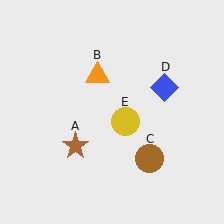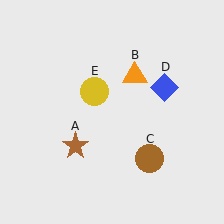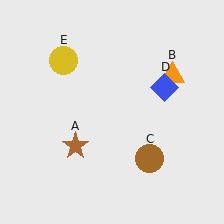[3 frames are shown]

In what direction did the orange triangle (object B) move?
The orange triangle (object B) moved right.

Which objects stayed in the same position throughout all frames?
Brown star (object A) and brown circle (object C) and blue diamond (object D) remained stationary.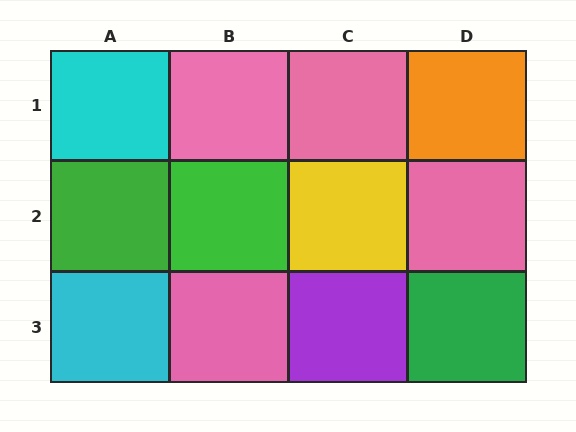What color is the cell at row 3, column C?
Purple.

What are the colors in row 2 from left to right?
Green, green, yellow, pink.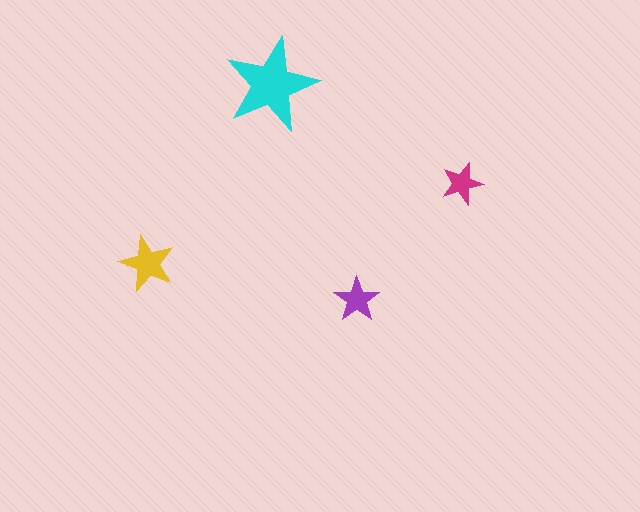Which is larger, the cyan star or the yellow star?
The cyan one.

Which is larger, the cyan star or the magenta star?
The cyan one.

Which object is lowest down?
The purple star is bottommost.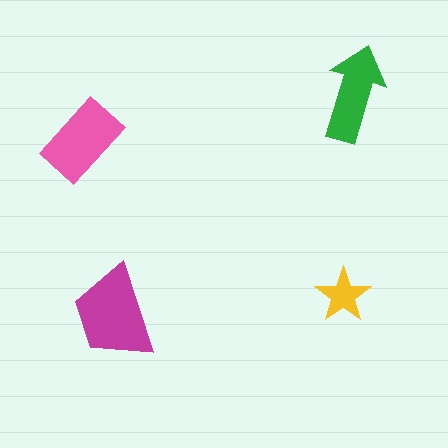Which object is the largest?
The magenta trapezoid.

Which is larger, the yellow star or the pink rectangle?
The pink rectangle.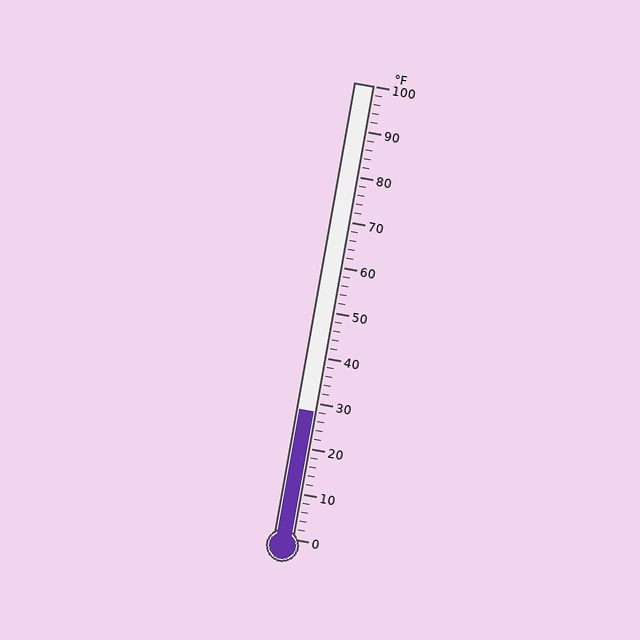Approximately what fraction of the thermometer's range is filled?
The thermometer is filled to approximately 30% of its range.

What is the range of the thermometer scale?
The thermometer scale ranges from 0°F to 100°F.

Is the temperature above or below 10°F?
The temperature is above 10°F.